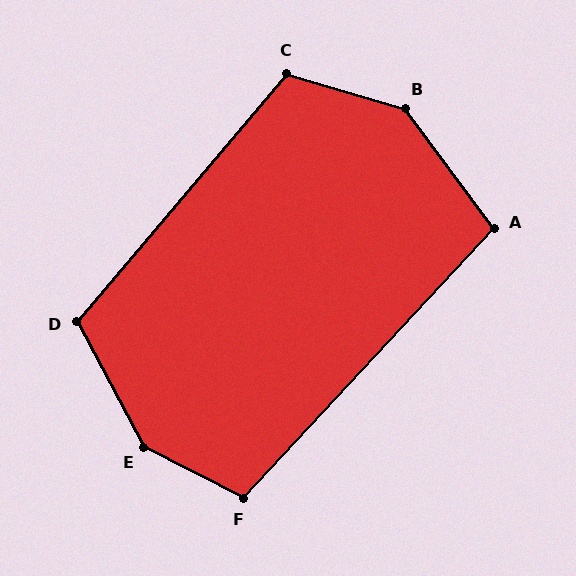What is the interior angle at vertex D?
Approximately 111 degrees (obtuse).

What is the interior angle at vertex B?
Approximately 143 degrees (obtuse).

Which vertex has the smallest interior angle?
A, at approximately 101 degrees.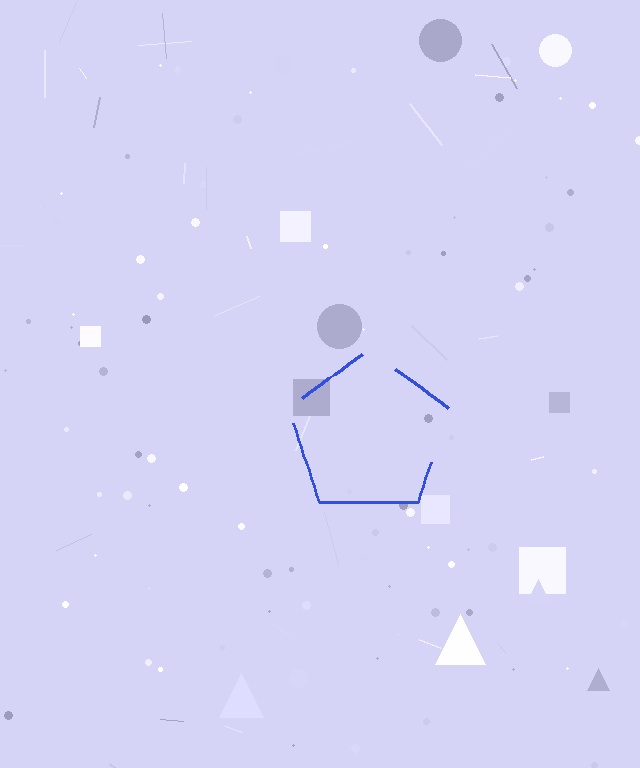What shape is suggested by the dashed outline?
The dashed outline suggests a pentagon.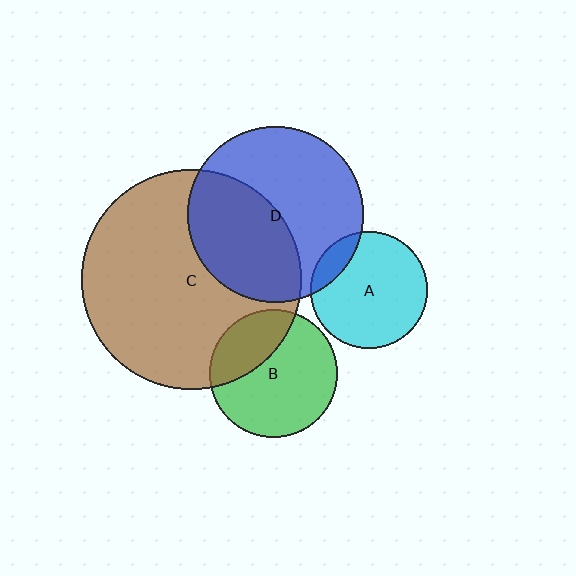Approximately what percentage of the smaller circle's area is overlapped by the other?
Approximately 45%.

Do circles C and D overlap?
Yes.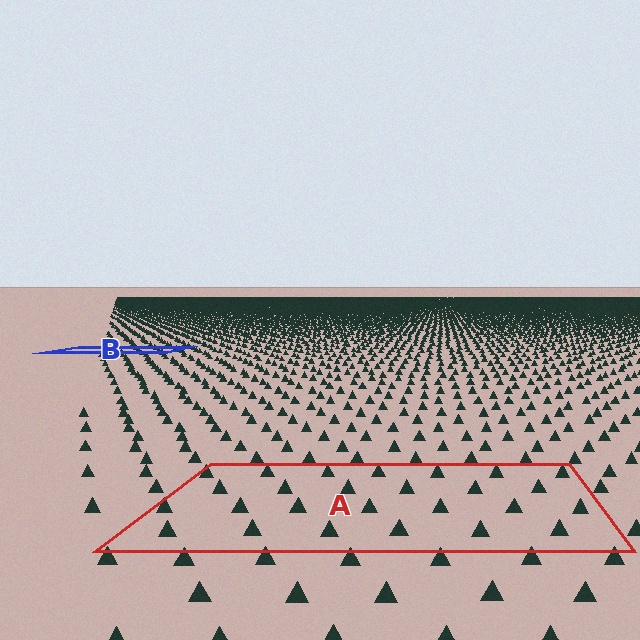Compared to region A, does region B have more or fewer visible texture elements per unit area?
Region B has more texture elements per unit area — they are packed more densely because it is farther away.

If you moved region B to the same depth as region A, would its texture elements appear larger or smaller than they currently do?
They would appear larger. At a closer depth, the same texture elements are projected at a bigger on-screen size.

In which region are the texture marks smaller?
The texture marks are smaller in region B, because it is farther away.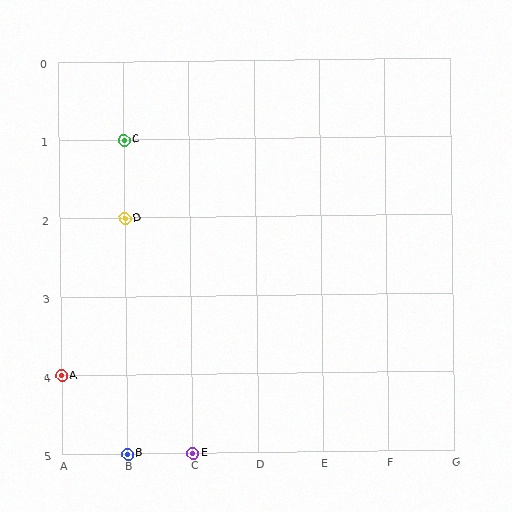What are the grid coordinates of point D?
Point D is at grid coordinates (B, 2).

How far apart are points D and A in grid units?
Points D and A are 1 column and 2 rows apart (about 2.2 grid units diagonally).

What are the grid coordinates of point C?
Point C is at grid coordinates (B, 1).